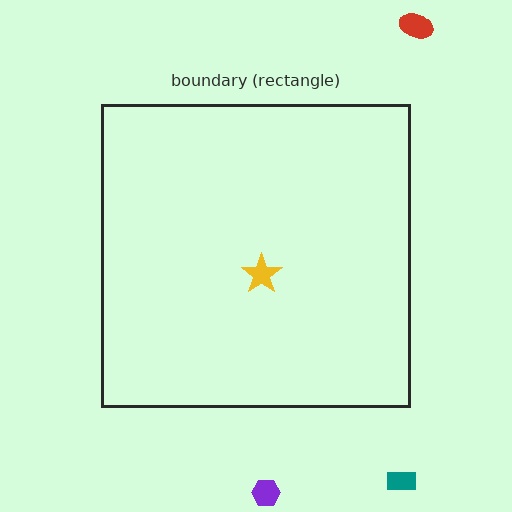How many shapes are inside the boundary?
1 inside, 3 outside.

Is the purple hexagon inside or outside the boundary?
Outside.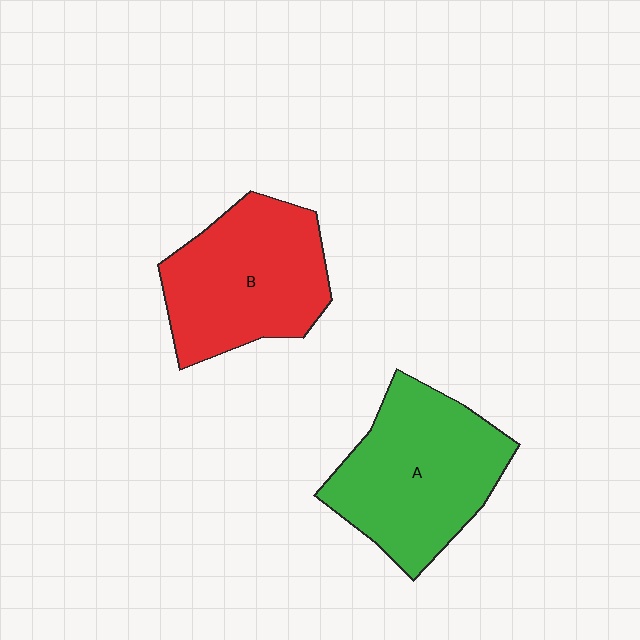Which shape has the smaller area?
Shape B (red).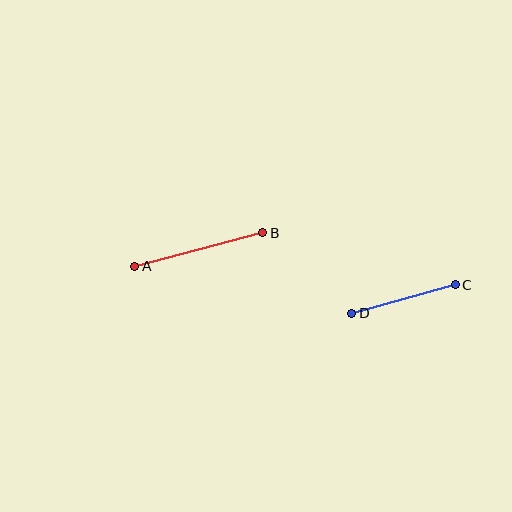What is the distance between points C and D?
The distance is approximately 107 pixels.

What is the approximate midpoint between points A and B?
The midpoint is at approximately (199, 250) pixels.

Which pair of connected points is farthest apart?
Points A and B are farthest apart.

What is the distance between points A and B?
The distance is approximately 132 pixels.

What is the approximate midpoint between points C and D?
The midpoint is at approximately (404, 299) pixels.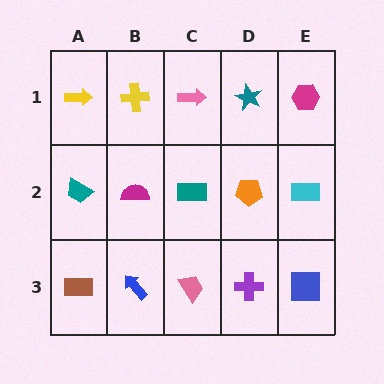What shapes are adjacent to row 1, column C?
A teal rectangle (row 2, column C), a yellow cross (row 1, column B), a teal star (row 1, column D).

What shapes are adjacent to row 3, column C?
A teal rectangle (row 2, column C), a blue arrow (row 3, column B), a purple cross (row 3, column D).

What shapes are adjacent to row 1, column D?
An orange pentagon (row 2, column D), a pink arrow (row 1, column C), a magenta hexagon (row 1, column E).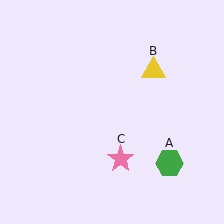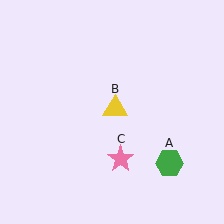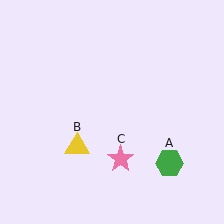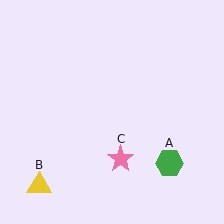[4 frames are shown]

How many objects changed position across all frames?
1 object changed position: yellow triangle (object B).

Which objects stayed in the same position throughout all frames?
Green hexagon (object A) and pink star (object C) remained stationary.